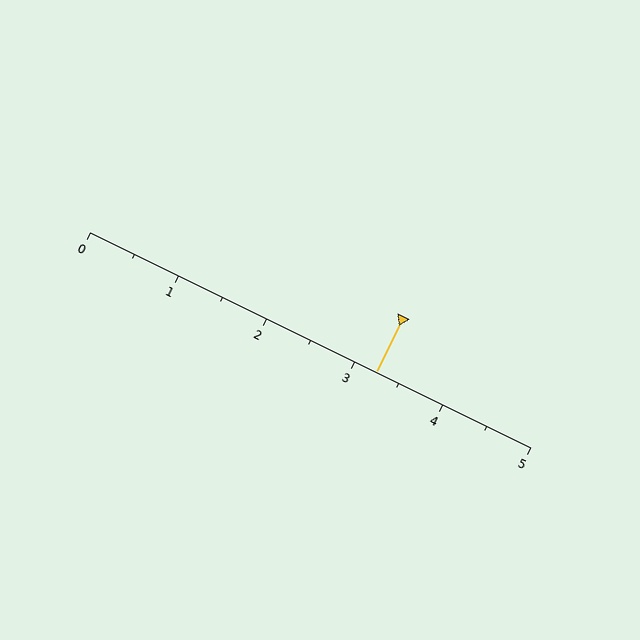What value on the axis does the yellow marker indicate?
The marker indicates approximately 3.2.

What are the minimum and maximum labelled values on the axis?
The axis runs from 0 to 5.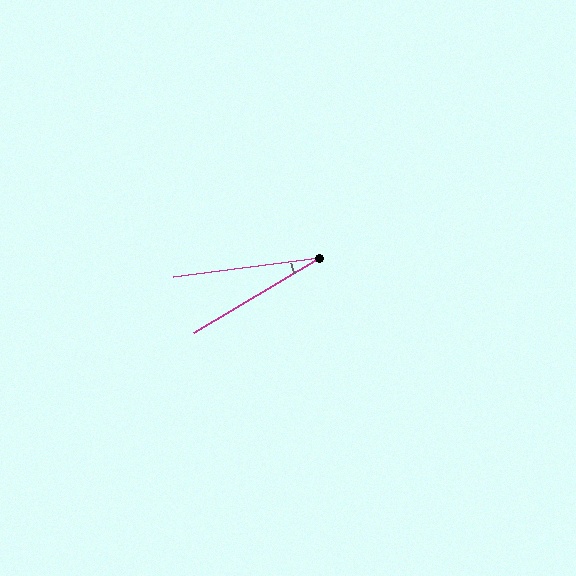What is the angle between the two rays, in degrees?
Approximately 23 degrees.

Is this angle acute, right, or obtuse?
It is acute.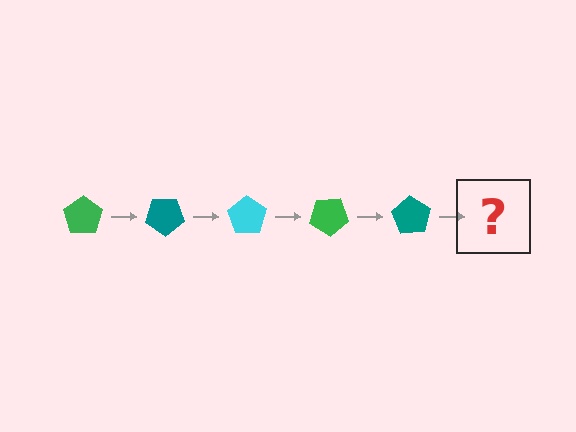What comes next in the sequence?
The next element should be a cyan pentagon, rotated 175 degrees from the start.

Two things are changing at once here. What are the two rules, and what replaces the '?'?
The two rules are that it rotates 35 degrees each step and the color cycles through green, teal, and cyan. The '?' should be a cyan pentagon, rotated 175 degrees from the start.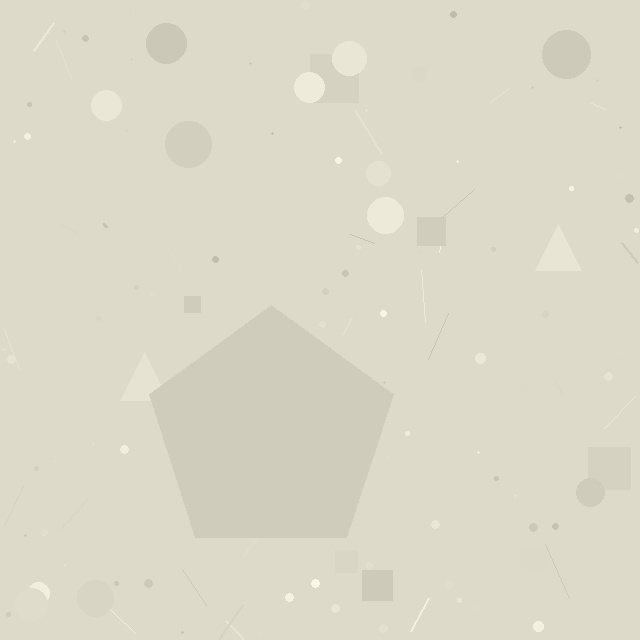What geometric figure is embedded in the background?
A pentagon is embedded in the background.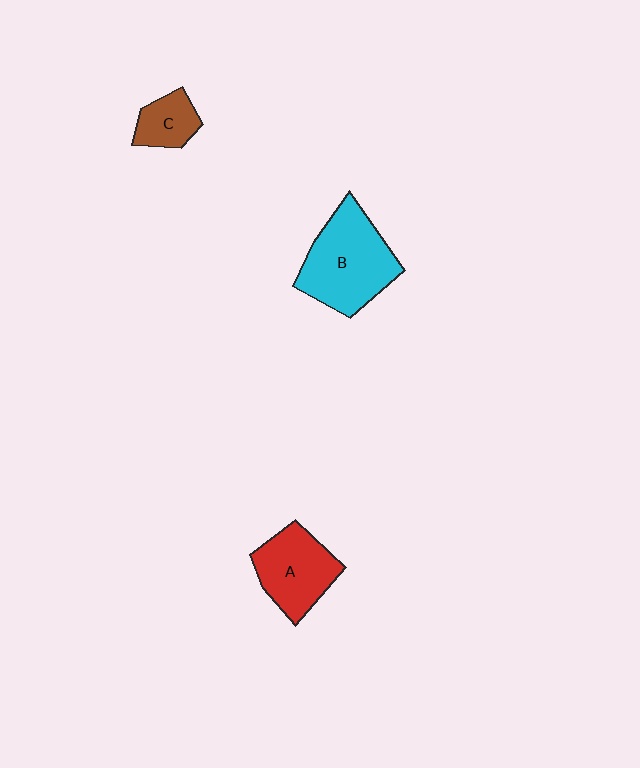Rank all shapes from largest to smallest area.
From largest to smallest: B (cyan), A (red), C (brown).